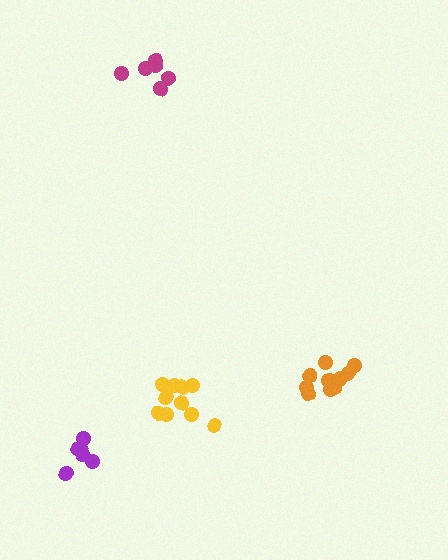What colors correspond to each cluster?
The clusters are colored: orange, magenta, purple, yellow.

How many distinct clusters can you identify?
There are 4 distinct clusters.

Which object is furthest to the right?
The orange cluster is rightmost.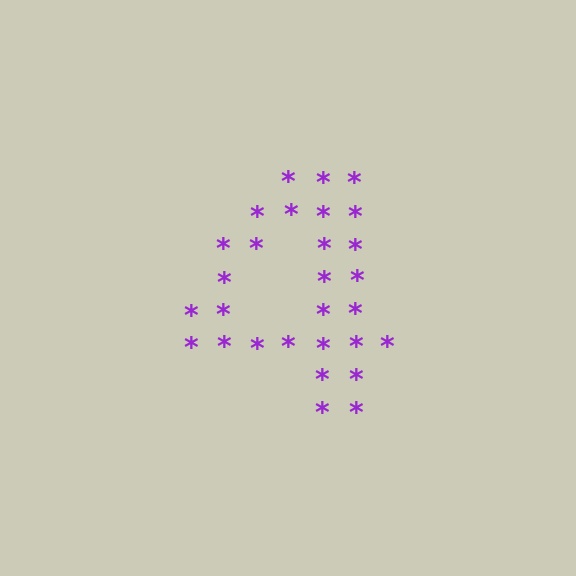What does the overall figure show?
The overall figure shows the digit 4.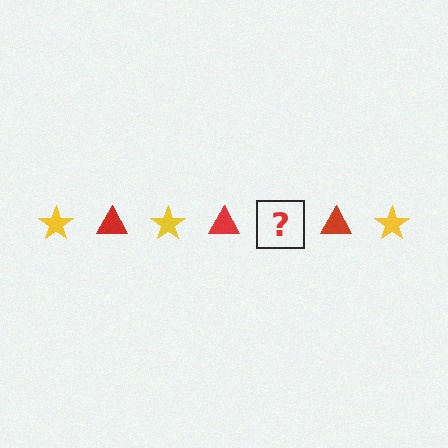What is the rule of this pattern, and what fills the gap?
The rule is that the pattern alternates between yellow star and red triangle. The gap should be filled with a yellow star.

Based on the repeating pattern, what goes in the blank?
The blank should be a yellow star.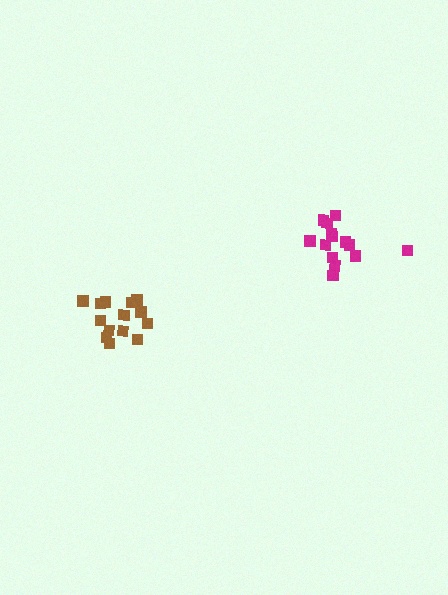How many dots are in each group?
Group 1: 14 dots, Group 2: 14 dots (28 total).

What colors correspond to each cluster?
The clusters are colored: brown, magenta.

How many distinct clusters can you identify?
There are 2 distinct clusters.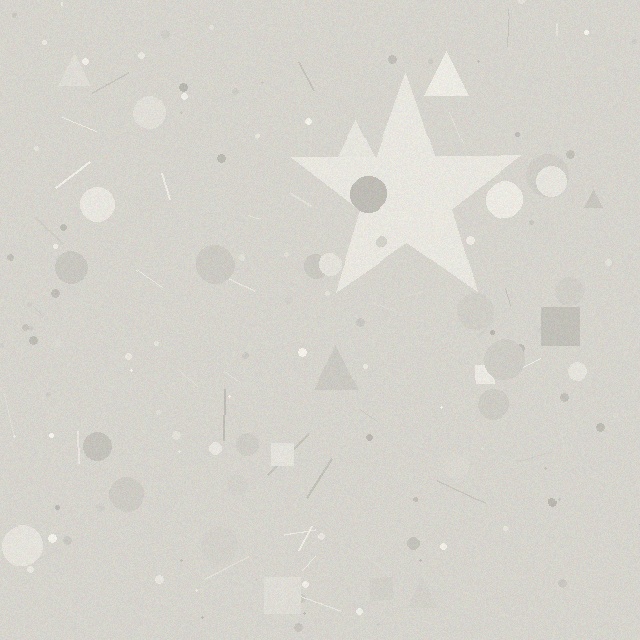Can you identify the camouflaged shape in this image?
The camouflaged shape is a star.